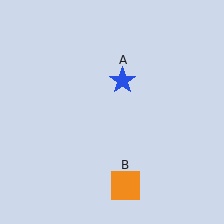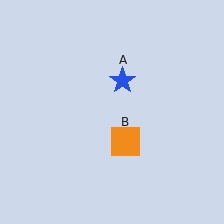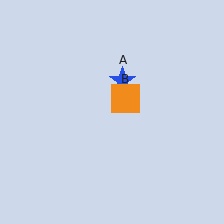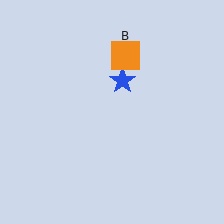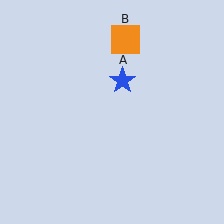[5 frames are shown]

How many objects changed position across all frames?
1 object changed position: orange square (object B).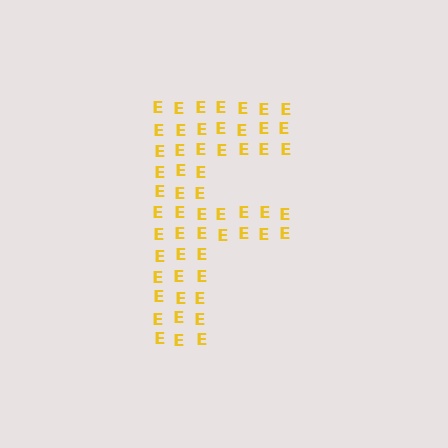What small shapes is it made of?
It is made of small letter E's.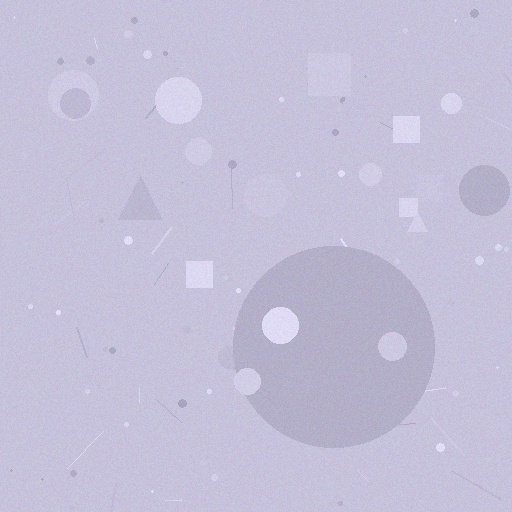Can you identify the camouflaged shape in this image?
The camouflaged shape is a circle.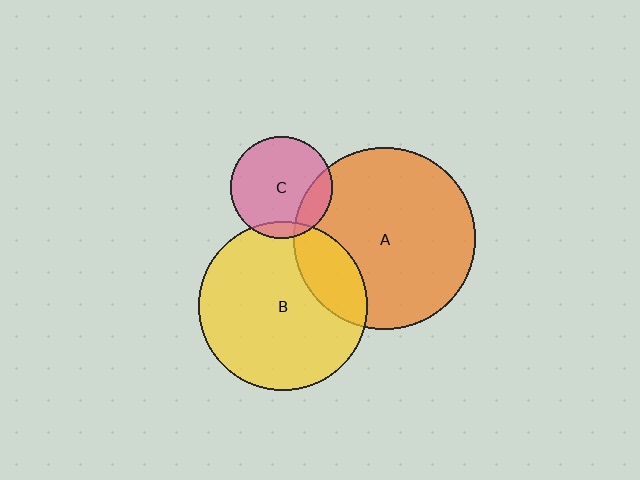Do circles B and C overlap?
Yes.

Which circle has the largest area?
Circle A (orange).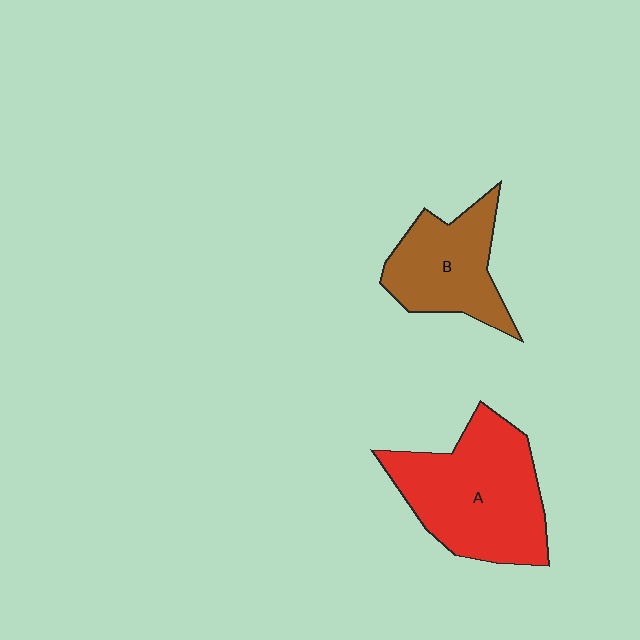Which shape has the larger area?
Shape A (red).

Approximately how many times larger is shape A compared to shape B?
Approximately 1.5 times.